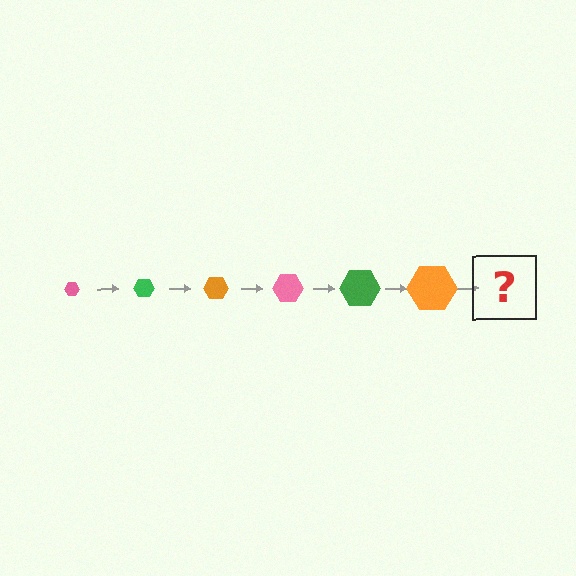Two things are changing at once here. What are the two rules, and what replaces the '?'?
The two rules are that the hexagon grows larger each step and the color cycles through pink, green, and orange. The '?' should be a pink hexagon, larger than the previous one.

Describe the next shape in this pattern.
It should be a pink hexagon, larger than the previous one.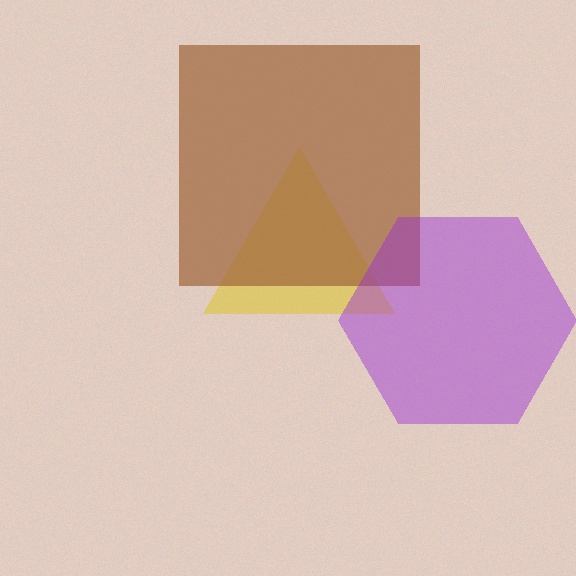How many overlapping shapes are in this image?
There are 3 overlapping shapes in the image.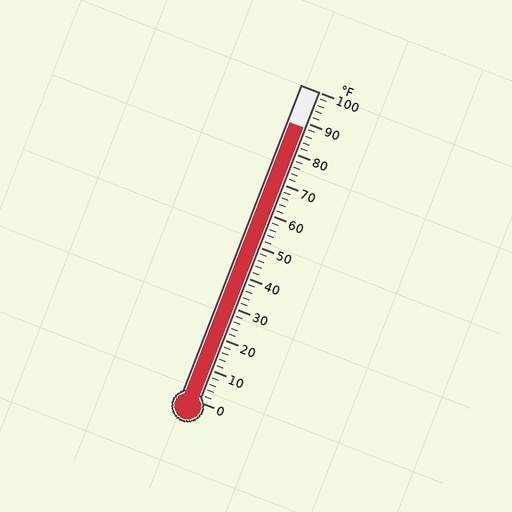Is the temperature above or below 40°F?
The temperature is above 40°F.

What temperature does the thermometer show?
The thermometer shows approximately 88°F.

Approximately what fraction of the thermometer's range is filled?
The thermometer is filled to approximately 90% of its range.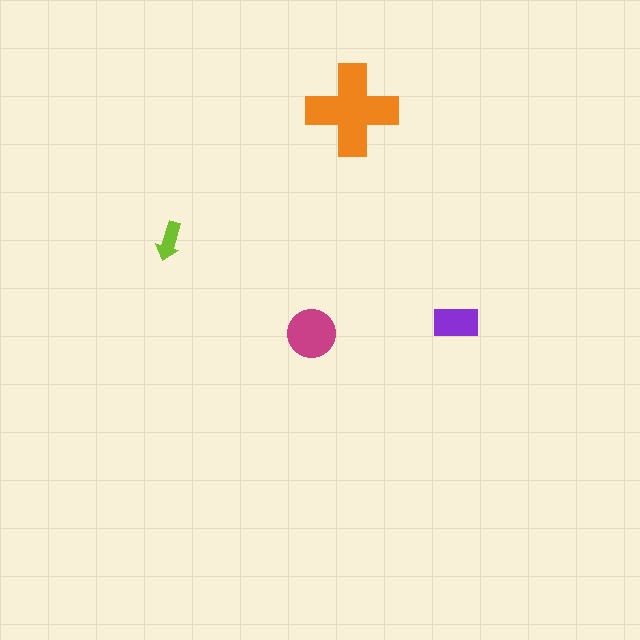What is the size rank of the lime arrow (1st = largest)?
4th.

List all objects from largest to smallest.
The orange cross, the magenta circle, the purple rectangle, the lime arrow.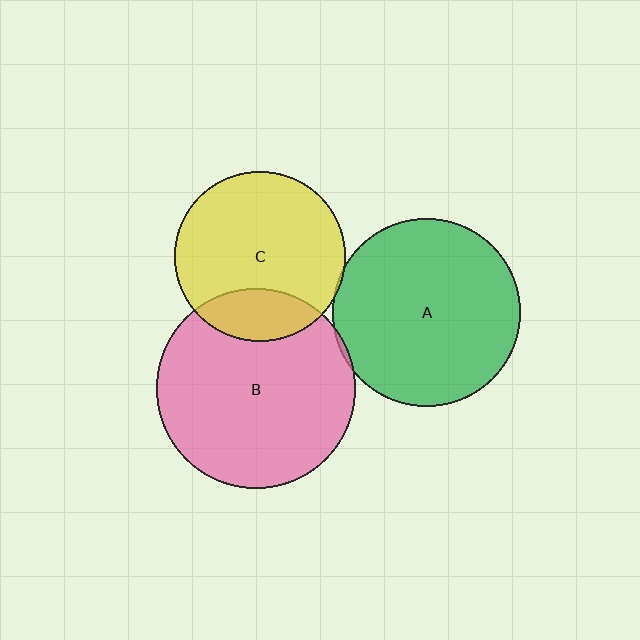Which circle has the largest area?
Circle B (pink).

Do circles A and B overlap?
Yes.